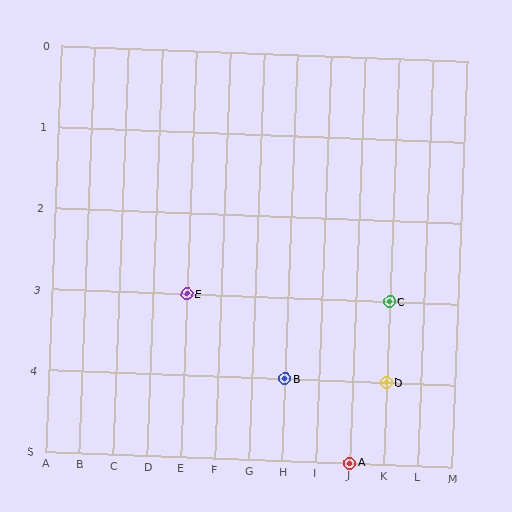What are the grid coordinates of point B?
Point B is at grid coordinates (H, 4).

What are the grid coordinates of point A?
Point A is at grid coordinates (J, 5).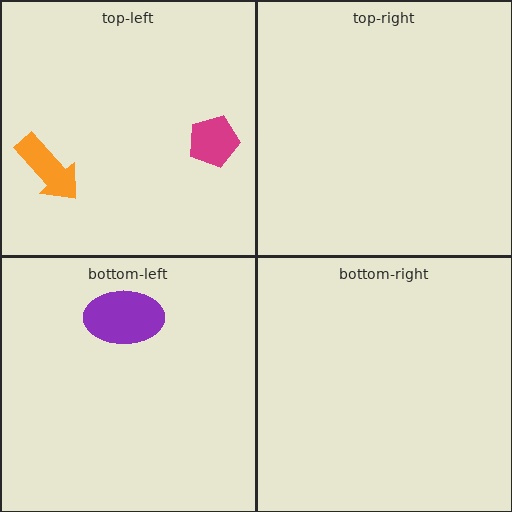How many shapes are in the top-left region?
2.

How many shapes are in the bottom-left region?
1.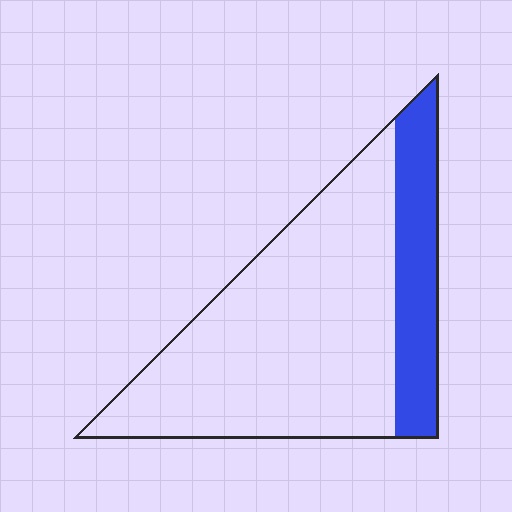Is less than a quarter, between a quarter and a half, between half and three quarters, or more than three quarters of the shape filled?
Less than a quarter.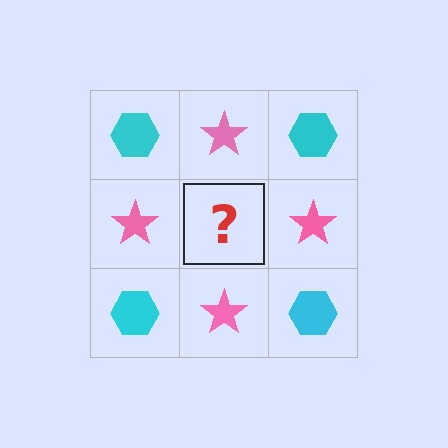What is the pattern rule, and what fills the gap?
The rule is that it alternates cyan hexagon and pink star in a checkerboard pattern. The gap should be filled with a cyan hexagon.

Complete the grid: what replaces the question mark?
The question mark should be replaced with a cyan hexagon.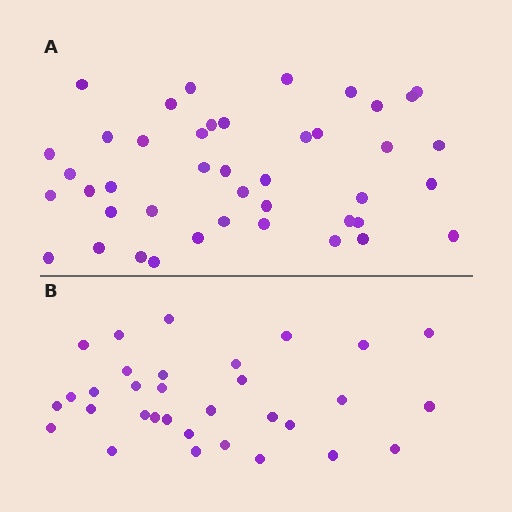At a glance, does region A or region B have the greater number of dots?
Region A (the top region) has more dots.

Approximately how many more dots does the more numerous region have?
Region A has roughly 12 or so more dots than region B.